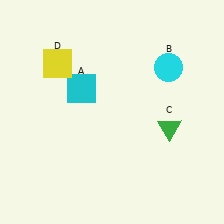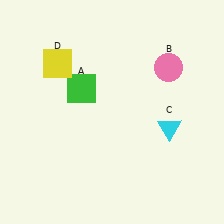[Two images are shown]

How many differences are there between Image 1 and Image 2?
There are 3 differences between the two images.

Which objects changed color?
A changed from cyan to green. B changed from cyan to pink. C changed from green to cyan.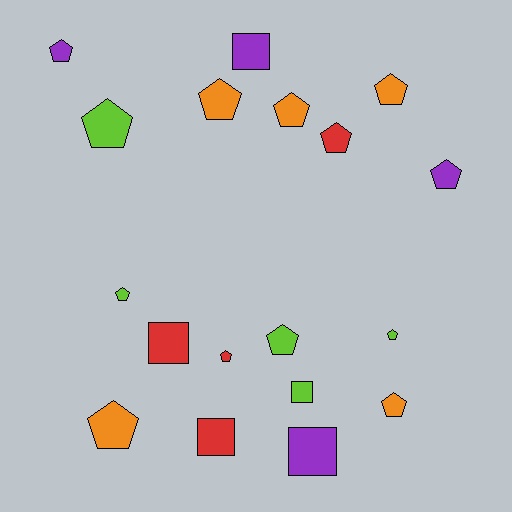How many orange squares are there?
There are no orange squares.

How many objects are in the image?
There are 18 objects.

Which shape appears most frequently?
Pentagon, with 13 objects.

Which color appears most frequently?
Lime, with 5 objects.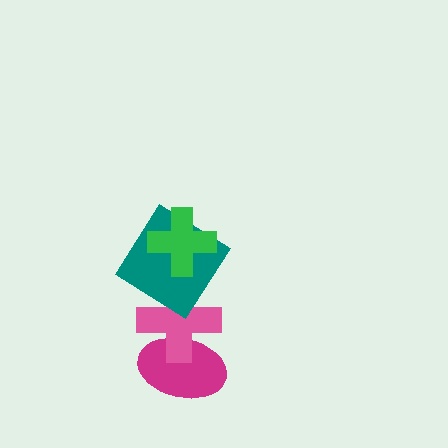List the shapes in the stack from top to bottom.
From top to bottom: the green cross, the teal diamond, the pink cross, the magenta ellipse.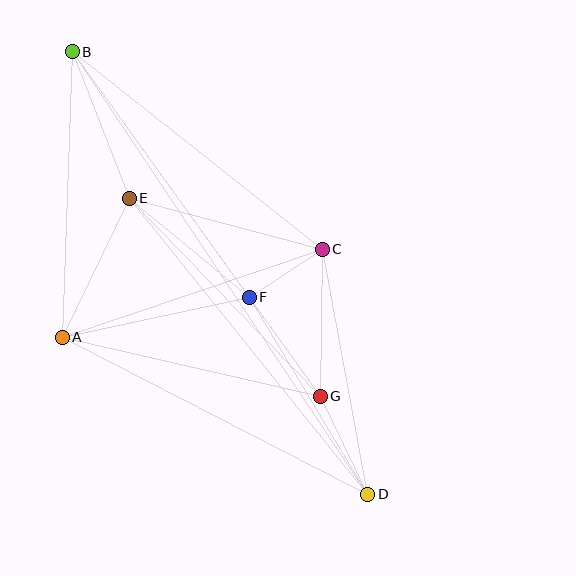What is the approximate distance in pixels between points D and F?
The distance between D and F is approximately 230 pixels.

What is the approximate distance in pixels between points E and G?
The distance between E and G is approximately 275 pixels.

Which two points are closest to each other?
Points C and F are closest to each other.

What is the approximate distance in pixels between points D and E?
The distance between D and E is approximately 380 pixels.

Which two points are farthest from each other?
Points B and D are farthest from each other.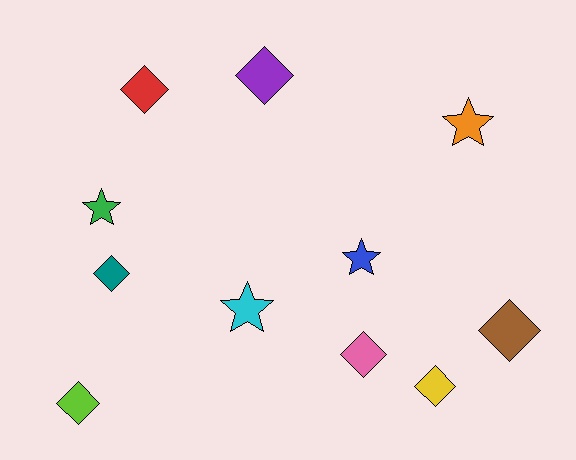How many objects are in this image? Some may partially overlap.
There are 11 objects.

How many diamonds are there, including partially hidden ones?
There are 7 diamonds.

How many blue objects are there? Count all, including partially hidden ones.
There is 1 blue object.